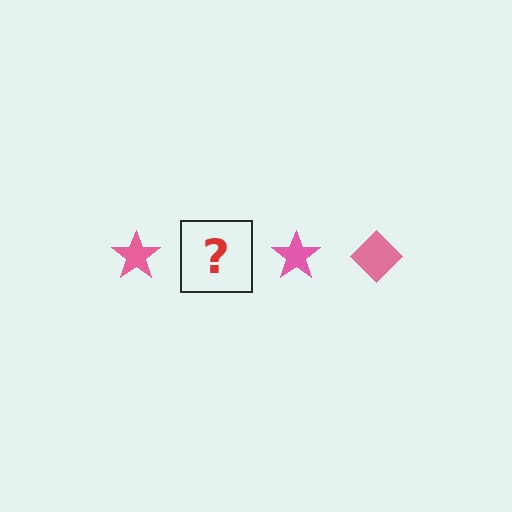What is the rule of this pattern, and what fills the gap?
The rule is that the pattern cycles through star, diamond shapes in pink. The gap should be filled with a pink diamond.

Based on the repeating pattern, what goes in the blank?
The blank should be a pink diamond.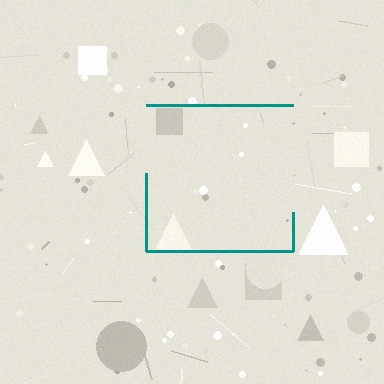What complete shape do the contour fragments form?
The contour fragments form a square.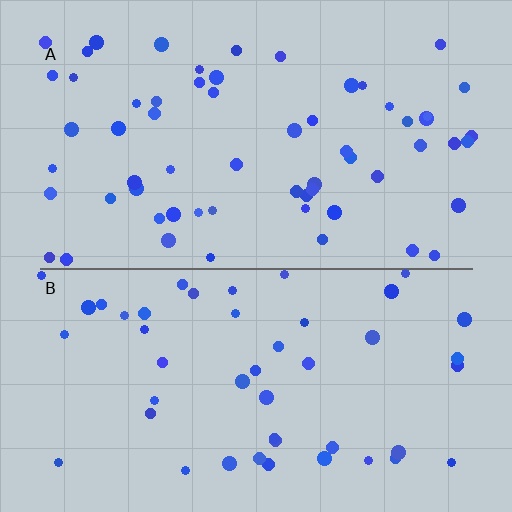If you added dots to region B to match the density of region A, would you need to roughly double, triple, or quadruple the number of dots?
Approximately double.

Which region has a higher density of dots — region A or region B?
A (the top).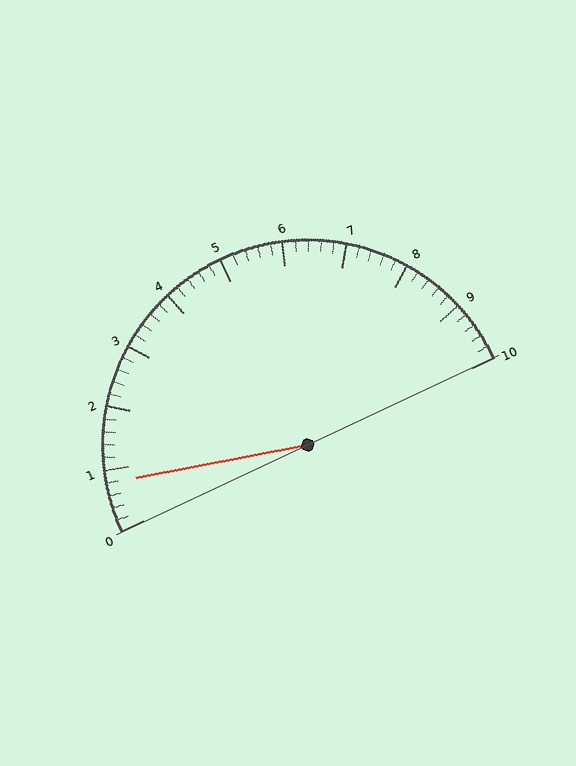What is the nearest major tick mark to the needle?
The nearest major tick mark is 1.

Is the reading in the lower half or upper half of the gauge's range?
The reading is in the lower half of the range (0 to 10).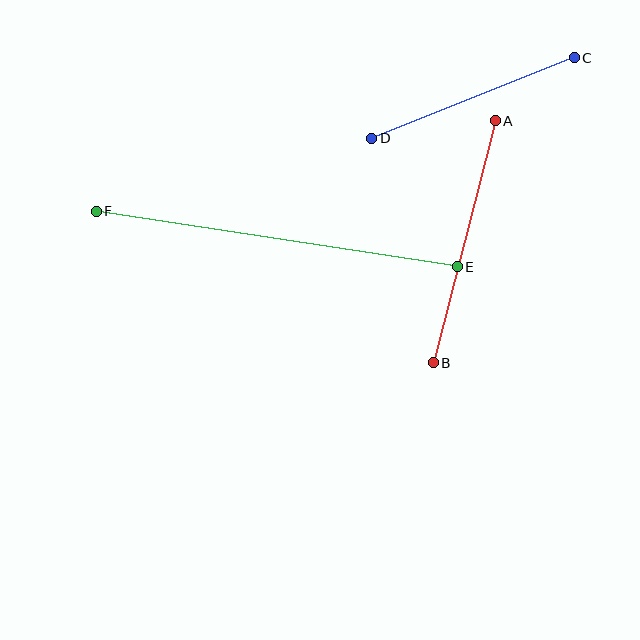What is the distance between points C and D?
The distance is approximately 218 pixels.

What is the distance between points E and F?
The distance is approximately 365 pixels.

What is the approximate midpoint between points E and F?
The midpoint is at approximately (277, 239) pixels.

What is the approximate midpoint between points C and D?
The midpoint is at approximately (473, 98) pixels.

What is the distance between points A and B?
The distance is approximately 250 pixels.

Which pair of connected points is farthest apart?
Points E and F are farthest apart.